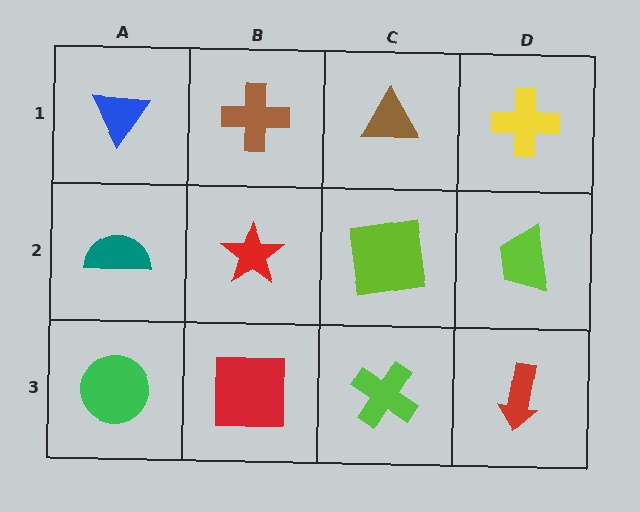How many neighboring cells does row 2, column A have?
3.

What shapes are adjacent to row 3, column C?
A lime square (row 2, column C), a red square (row 3, column B), a red arrow (row 3, column D).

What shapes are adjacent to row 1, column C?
A lime square (row 2, column C), a brown cross (row 1, column B), a yellow cross (row 1, column D).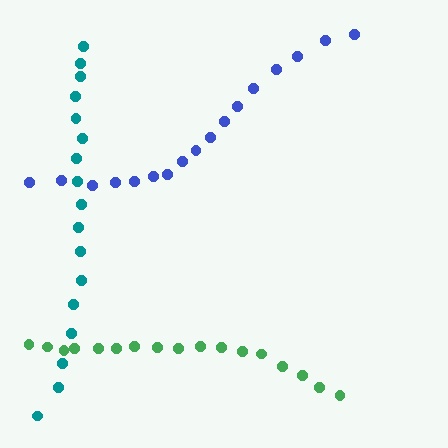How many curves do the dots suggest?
There are 3 distinct paths.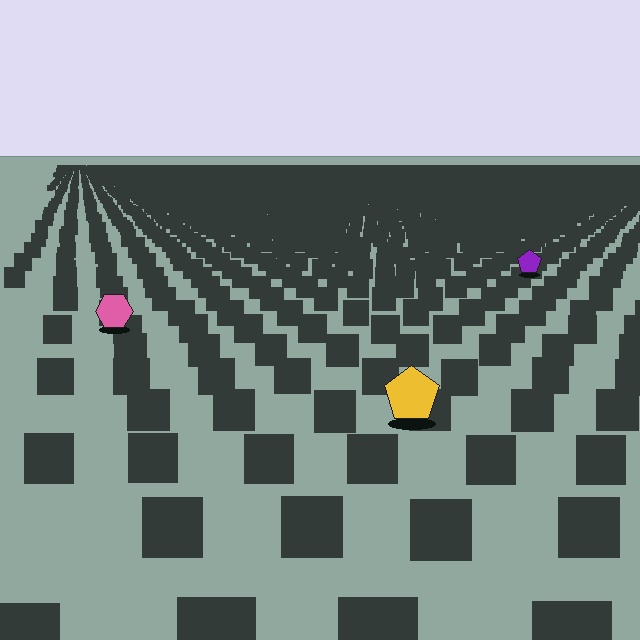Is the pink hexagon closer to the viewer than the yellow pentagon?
No. The yellow pentagon is closer — you can tell from the texture gradient: the ground texture is coarser near it.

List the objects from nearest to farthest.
From nearest to farthest: the yellow pentagon, the pink hexagon, the purple pentagon.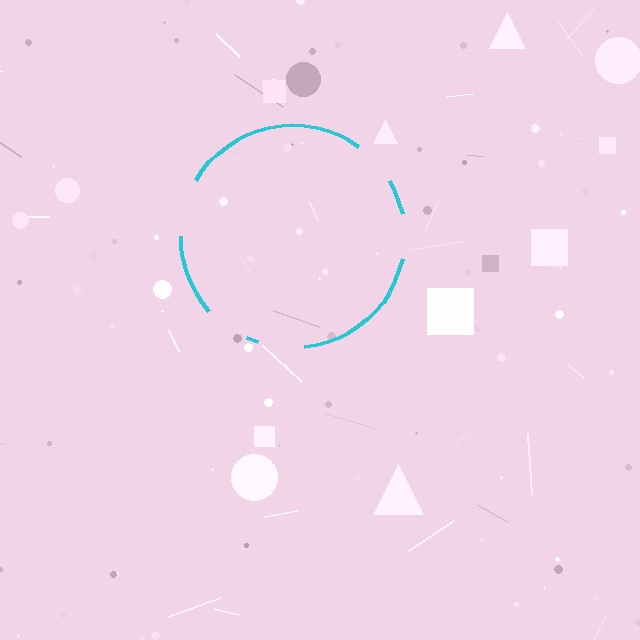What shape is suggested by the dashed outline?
The dashed outline suggests a circle.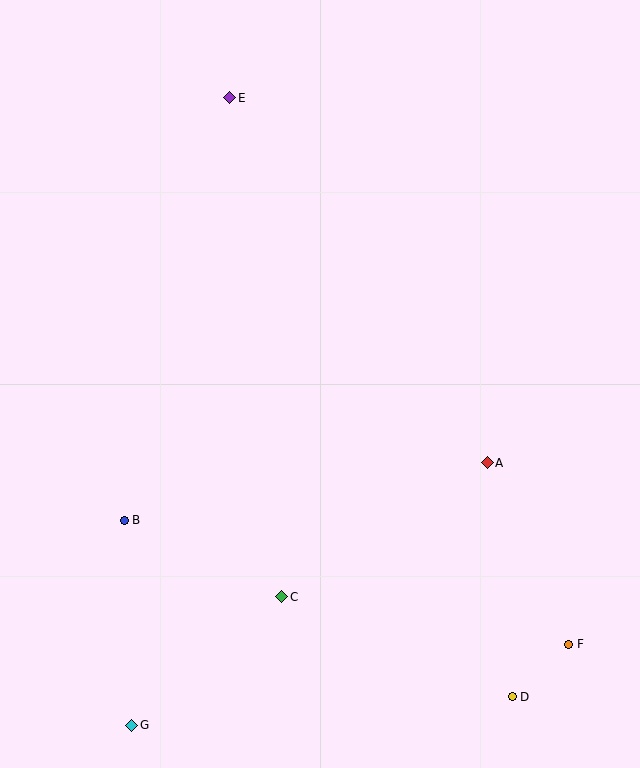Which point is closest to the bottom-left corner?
Point G is closest to the bottom-left corner.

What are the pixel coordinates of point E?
Point E is at (230, 98).